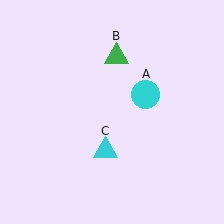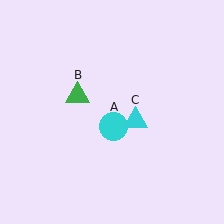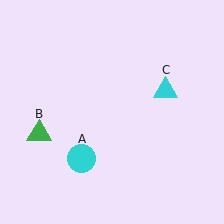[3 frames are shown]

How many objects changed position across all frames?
3 objects changed position: cyan circle (object A), green triangle (object B), cyan triangle (object C).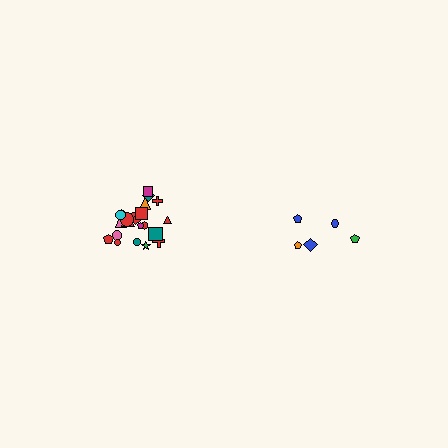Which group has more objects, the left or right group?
The left group.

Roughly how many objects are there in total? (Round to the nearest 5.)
Roughly 25 objects in total.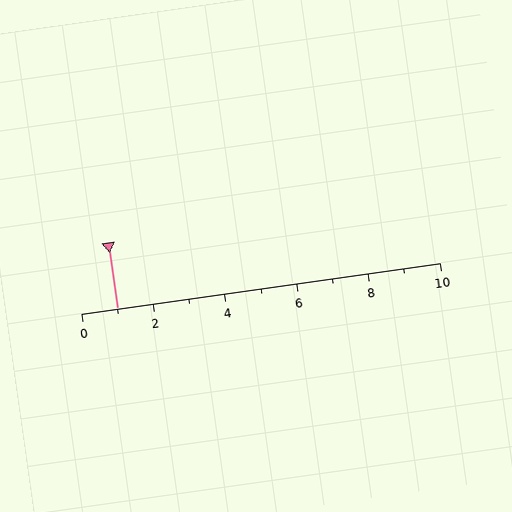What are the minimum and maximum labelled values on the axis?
The axis runs from 0 to 10.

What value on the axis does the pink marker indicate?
The marker indicates approximately 1.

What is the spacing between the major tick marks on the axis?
The major ticks are spaced 2 apart.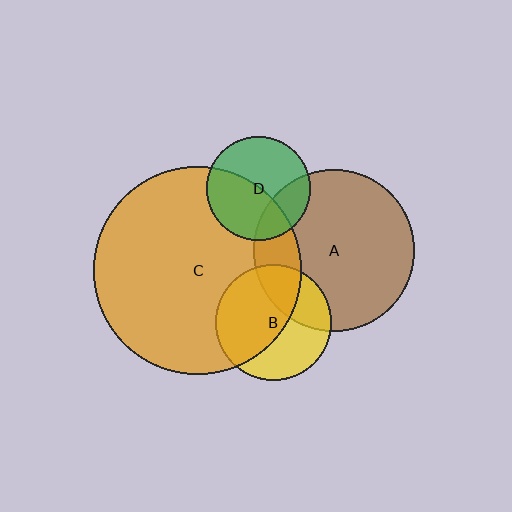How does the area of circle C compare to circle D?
Approximately 4.0 times.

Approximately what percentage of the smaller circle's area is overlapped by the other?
Approximately 20%.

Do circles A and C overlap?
Yes.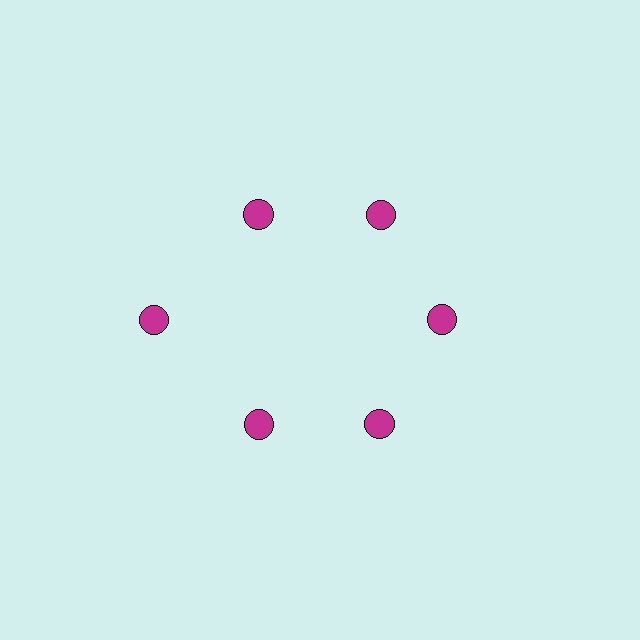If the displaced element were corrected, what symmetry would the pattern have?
It would have 6-fold rotational symmetry — the pattern would map onto itself every 60 degrees.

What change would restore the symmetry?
The symmetry would be restored by moving it inward, back onto the ring so that all 6 circles sit at equal angles and equal distance from the center.